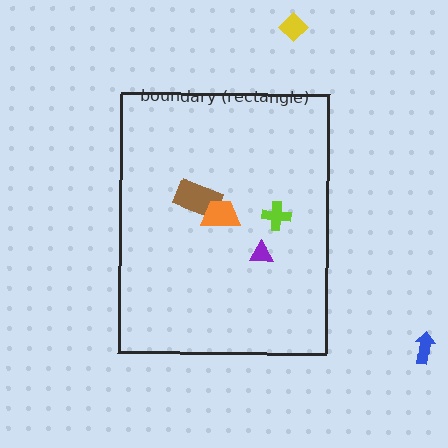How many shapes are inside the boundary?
4 inside, 2 outside.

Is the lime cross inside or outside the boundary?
Inside.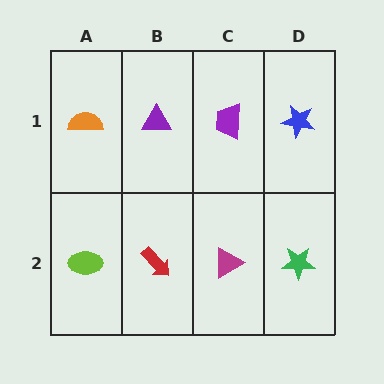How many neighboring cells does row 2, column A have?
2.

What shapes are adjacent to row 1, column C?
A magenta triangle (row 2, column C), a purple triangle (row 1, column B), a blue star (row 1, column D).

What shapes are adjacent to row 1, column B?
A red arrow (row 2, column B), an orange semicircle (row 1, column A), a purple trapezoid (row 1, column C).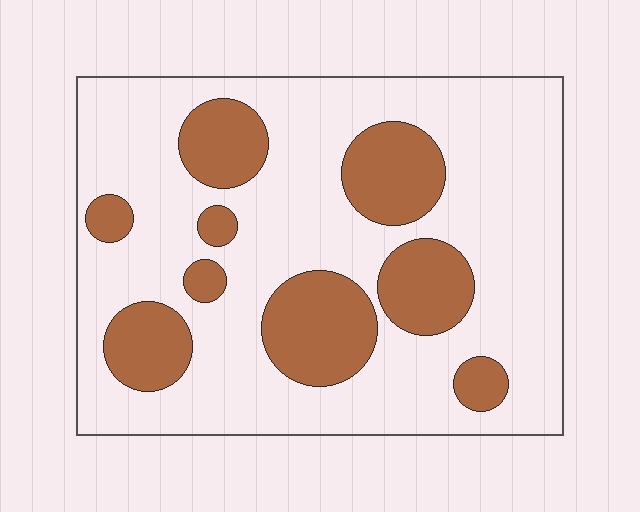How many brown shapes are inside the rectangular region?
9.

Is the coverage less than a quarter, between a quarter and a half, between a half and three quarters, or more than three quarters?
Between a quarter and a half.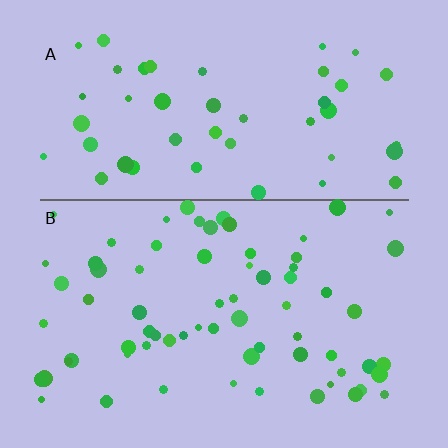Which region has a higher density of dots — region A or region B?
B (the bottom).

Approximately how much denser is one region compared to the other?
Approximately 1.5× — region B over region A.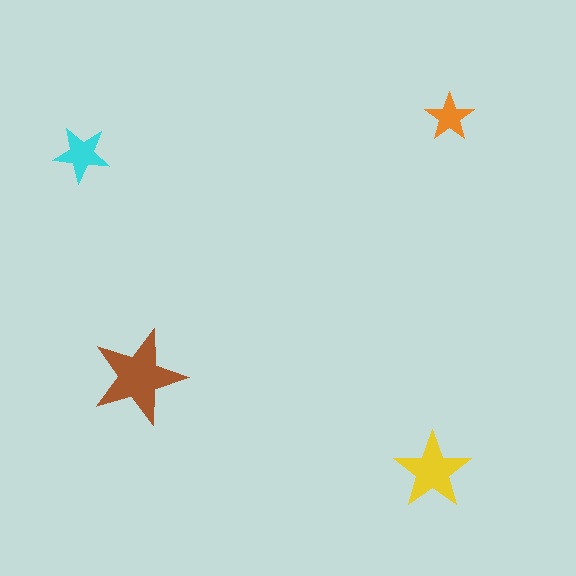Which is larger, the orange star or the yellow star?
The yellow one.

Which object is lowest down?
The yellow star is bottommost.